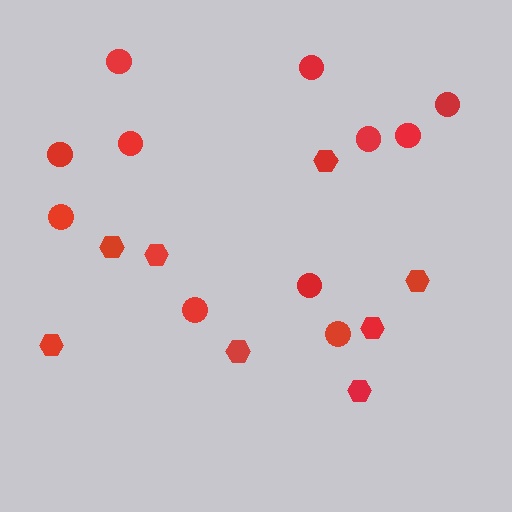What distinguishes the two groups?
There are 2 groups: one group of circles (11) and one group of hexagons (8).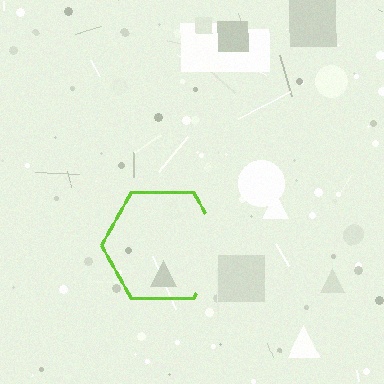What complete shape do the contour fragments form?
The contour fragments form a hexagon.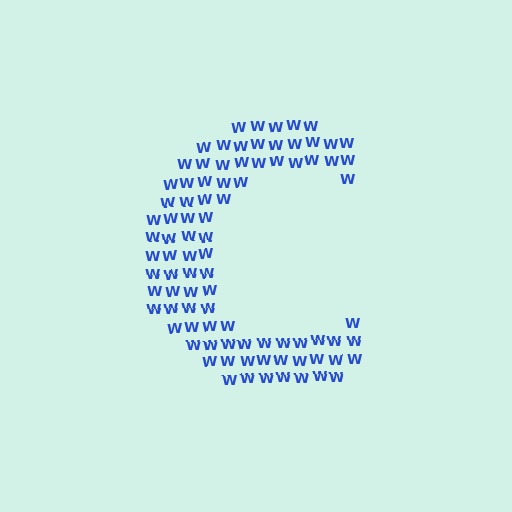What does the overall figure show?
The overall figure shows the letter C.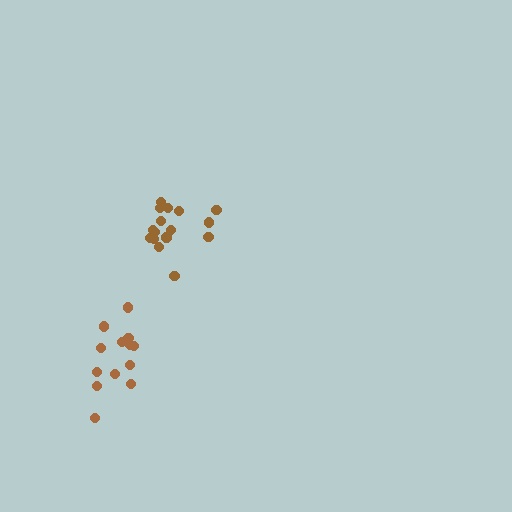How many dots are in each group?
Group 1: 16 dots, Group 2: 13 dots (29 total).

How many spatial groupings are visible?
There are 2 spatial groupings.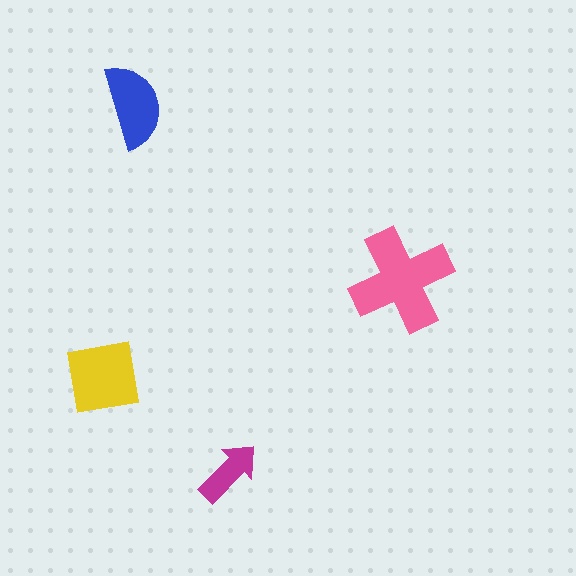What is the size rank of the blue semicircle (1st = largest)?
3rd.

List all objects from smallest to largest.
The magenta arrow, the blue semicircle, the yellow square, the pink cross.